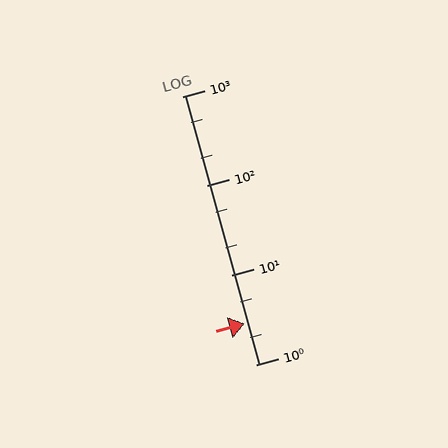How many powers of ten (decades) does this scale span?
The scale spans 3 decades, from 1 to 1000.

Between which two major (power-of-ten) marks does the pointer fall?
The pointer is between 1 and 10.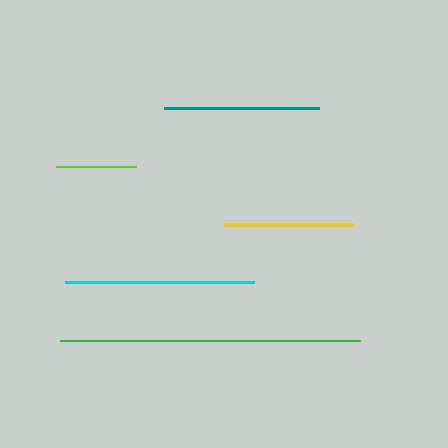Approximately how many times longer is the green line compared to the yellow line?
The green line is approximately 2.3 times the length of the yellow line.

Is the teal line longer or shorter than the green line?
The green line is longer than the teal line.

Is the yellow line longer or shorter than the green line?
The green line is longer than the yellow line.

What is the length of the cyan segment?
The cyan segment is approximately 189 pixels long.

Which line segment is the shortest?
The lime line is the shortest at approximately 80 pixels.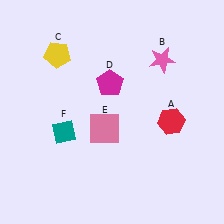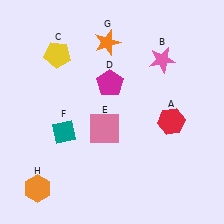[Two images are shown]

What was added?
An orange star (G), an orange hexagon (H) were added in Image 2.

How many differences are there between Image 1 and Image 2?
There are 2 differences between the two images.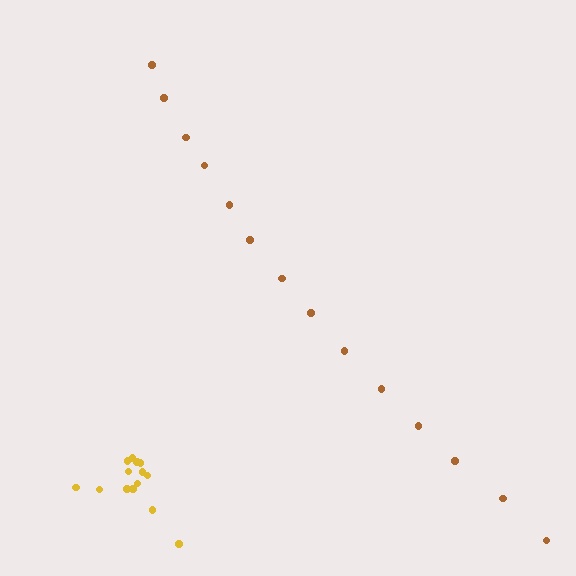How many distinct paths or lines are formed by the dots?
There are 2 distinct paths.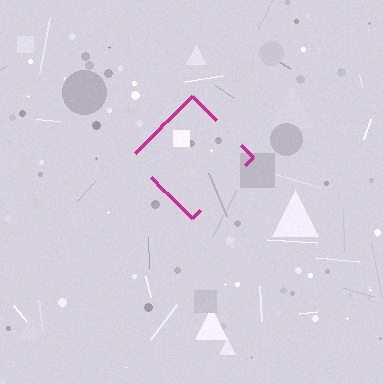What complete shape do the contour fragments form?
The contour fragments form a diamond.